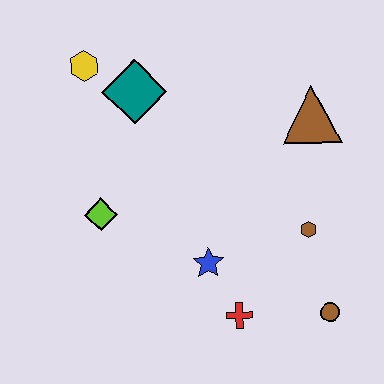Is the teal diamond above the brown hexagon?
Yes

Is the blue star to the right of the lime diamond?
Yes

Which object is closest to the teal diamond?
The yellow hexagon is closest to the teal diamond.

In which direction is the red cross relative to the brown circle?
The red cross is to the left of the brown circle.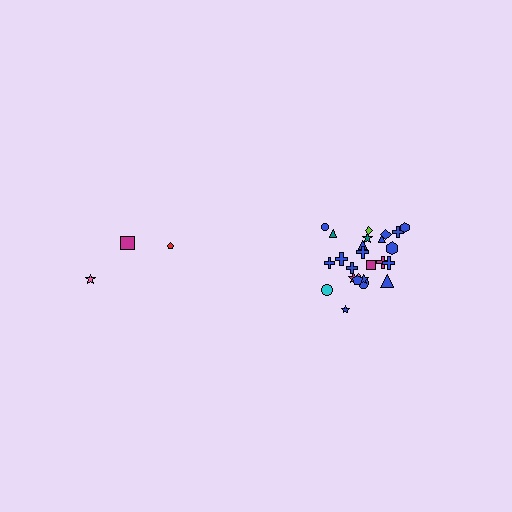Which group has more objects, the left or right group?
The right group.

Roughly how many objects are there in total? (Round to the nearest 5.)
Roughly 30 objects in total.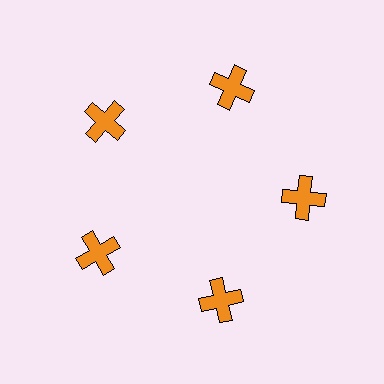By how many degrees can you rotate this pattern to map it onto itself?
The pattern maps onto itself every 72 degrees of rotation.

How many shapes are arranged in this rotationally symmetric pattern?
There are 5 shapes, arranged in 5 groups of 1.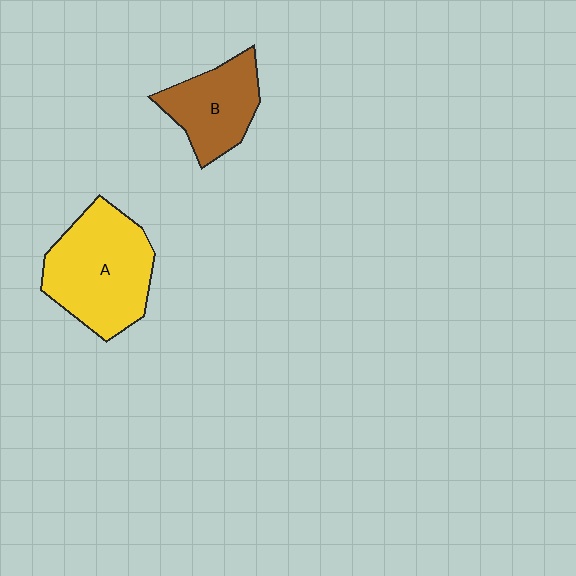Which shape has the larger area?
Shape A (yellow).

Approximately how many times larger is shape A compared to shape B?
Approximately 1.5 times.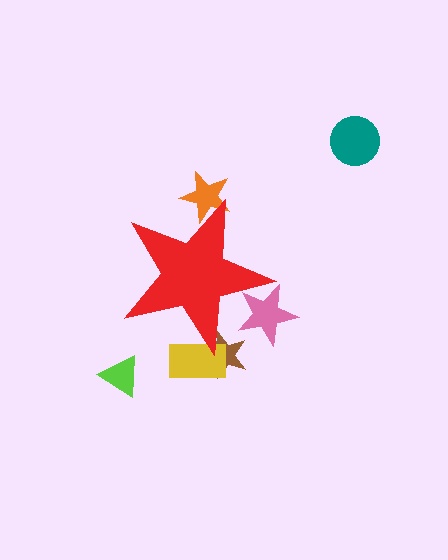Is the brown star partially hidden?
Yes, the brown star is partially hidden behind the red star.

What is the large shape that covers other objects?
A red star.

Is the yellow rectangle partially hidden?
Yes, the yellow rectangle is partially hidden behind the red star.